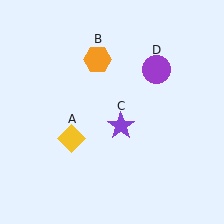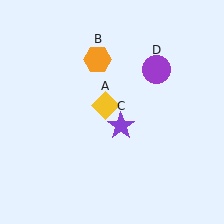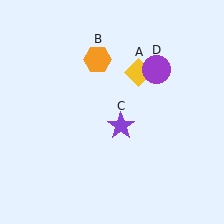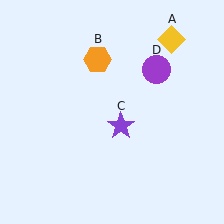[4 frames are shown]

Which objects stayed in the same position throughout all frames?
Orange hexagon (object B) and purple star (object C) and purple circle (object D) remained stationary.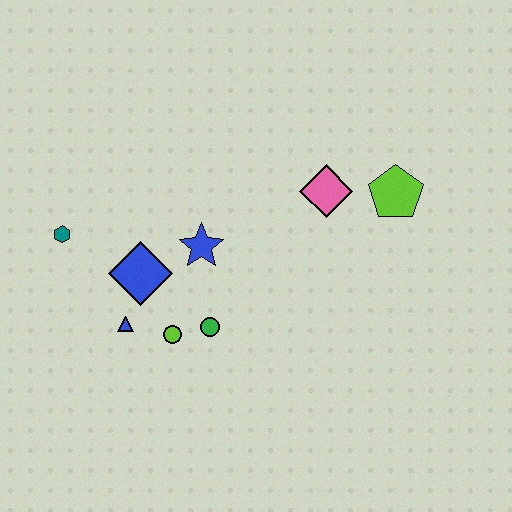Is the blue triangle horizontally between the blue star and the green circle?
No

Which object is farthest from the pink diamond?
The teal hexagon is farthest from the pink diamond.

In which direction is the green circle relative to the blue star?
The green circle is below the blue star.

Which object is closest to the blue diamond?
The blue triangle is closest to the blue diamond.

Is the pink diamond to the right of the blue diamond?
Yes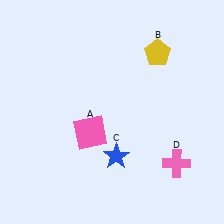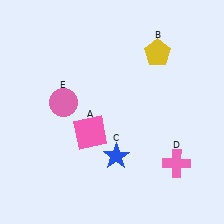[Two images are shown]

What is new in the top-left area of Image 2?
A pink circle (E) was added in the top-left area of Image 2.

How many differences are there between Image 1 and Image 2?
There is 1 difference between the two images.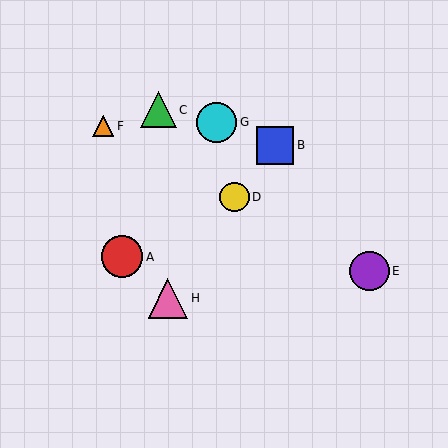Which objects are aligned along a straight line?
Objects D, E, F are aligned along a straight line.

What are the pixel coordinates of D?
Object D is at (235, 197).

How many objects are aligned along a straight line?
3 objects (D, E, F) are aligned along a straight line.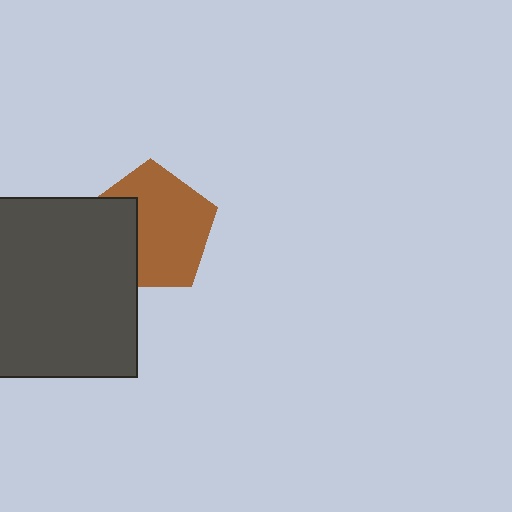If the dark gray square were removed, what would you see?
You would see the complete brown pentagon.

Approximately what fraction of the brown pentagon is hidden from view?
Roughly 32% of the brown pentagon is hidden behind the dark gray square.